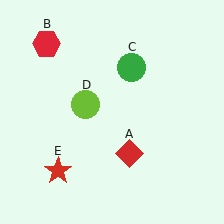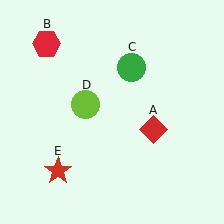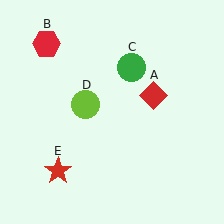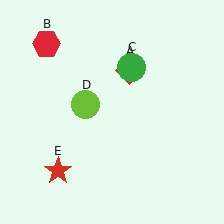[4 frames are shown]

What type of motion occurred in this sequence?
The red diamond (object A) rotated counterclockwise around the center of the scene.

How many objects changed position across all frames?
1 object changed position: red diamond (object A).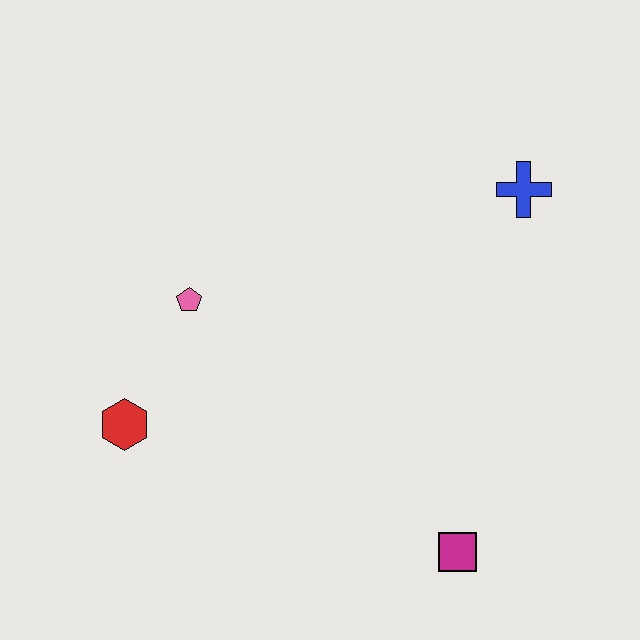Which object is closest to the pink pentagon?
The red hexagon is closest to the pink pentagon.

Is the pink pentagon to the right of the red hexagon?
Yes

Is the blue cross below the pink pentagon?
No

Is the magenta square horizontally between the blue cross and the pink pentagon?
Yes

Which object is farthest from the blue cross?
The red hexagon is farthest from the blue cross.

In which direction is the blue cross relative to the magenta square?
The blue cross is above the magenta square.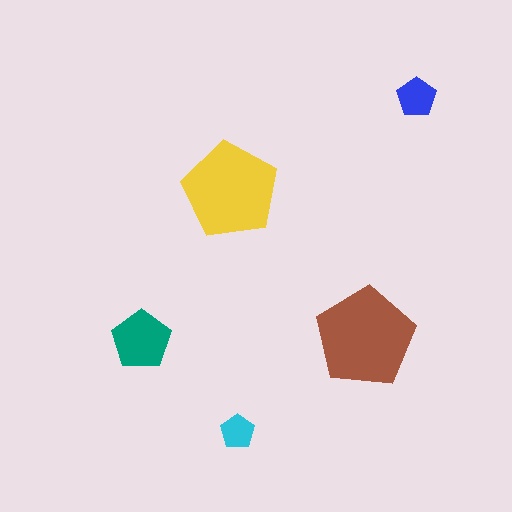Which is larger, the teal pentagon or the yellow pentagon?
The yellow one.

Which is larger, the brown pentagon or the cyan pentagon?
The brown one.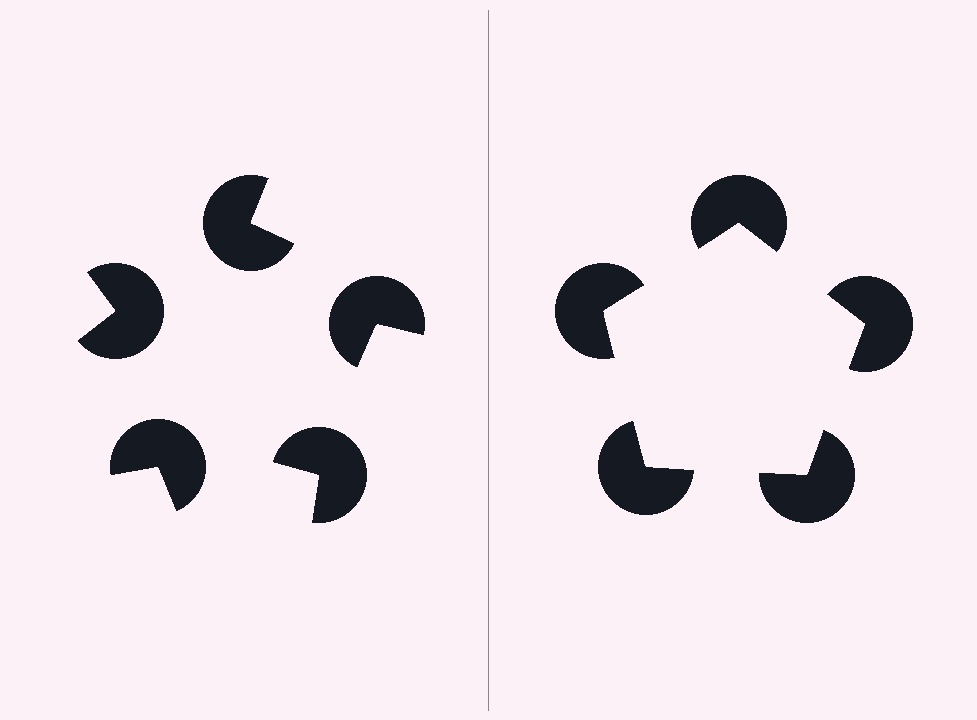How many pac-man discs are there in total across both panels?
10 — 5 on each side.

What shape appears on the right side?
An illusory pentagon.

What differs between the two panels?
The pac-man discs are positioned identically on both sides; only the wedge orientations differ. On the right they align to a pentagon; on the left they are misaligned.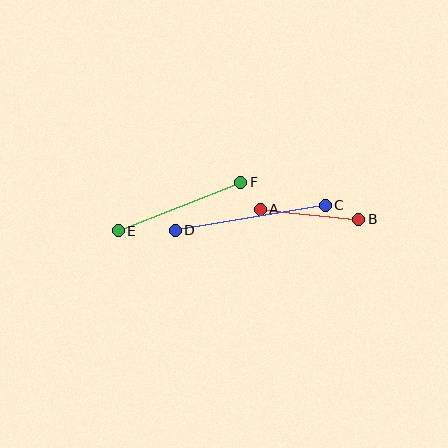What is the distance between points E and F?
The distance is approximately 131 pixels.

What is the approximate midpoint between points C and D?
The midpoint is at approximately (250, 218) pixels.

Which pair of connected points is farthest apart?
Points C and D are farthest apart.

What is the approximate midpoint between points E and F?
The midpoint is at approximately (180, 206) pixels.